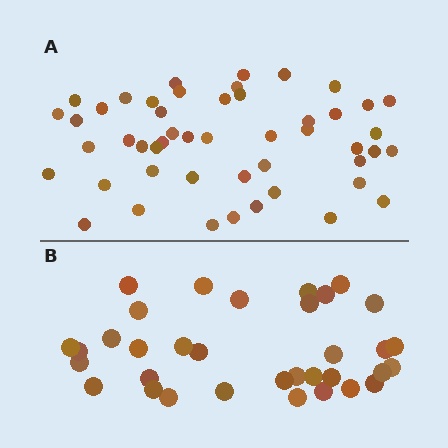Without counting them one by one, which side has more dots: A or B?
Region A (the top region) has more dots.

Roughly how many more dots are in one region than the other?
Region A has approximately 15 more dots than region B.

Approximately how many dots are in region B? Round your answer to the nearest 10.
About 30 dots. (The exact count is 34, which rounds to 30.)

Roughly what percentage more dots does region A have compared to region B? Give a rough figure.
About 45% more.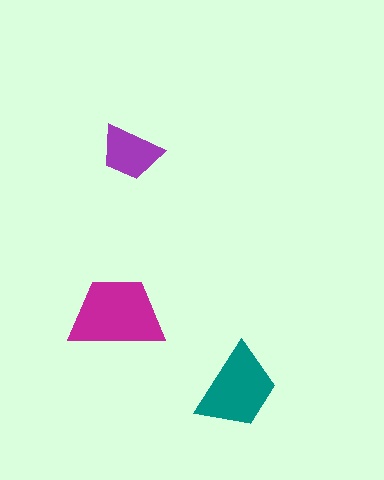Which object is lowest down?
The teal trapezoid is bottommost.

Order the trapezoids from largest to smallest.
the magenta one, the teal one, the purple one.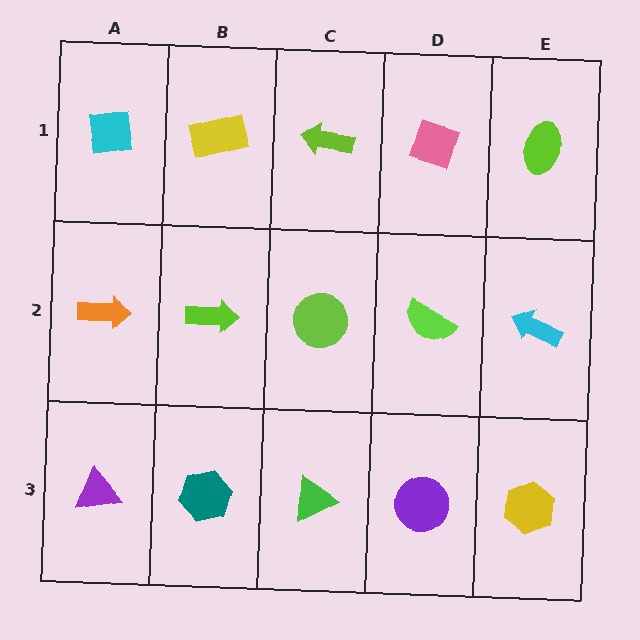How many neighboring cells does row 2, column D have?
4.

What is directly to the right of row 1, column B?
A lime arrow.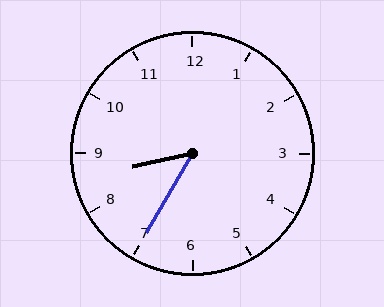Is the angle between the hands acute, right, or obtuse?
It is acute.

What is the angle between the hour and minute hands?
Approximately 48 degrees.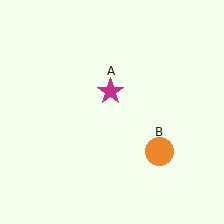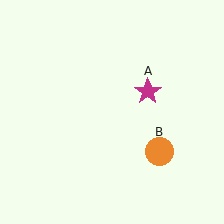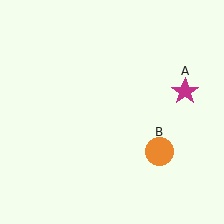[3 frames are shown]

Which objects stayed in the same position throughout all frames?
Orange circle (object B) remained stationary.